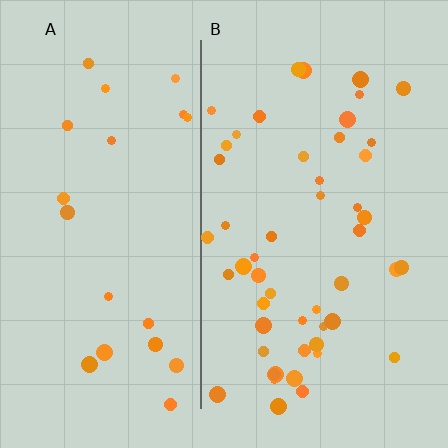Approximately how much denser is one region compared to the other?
Approximately 2.3× — region B over region A.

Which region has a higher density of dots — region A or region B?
B (the right).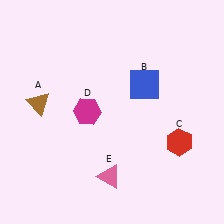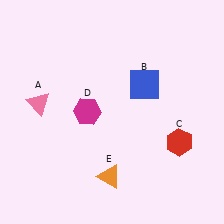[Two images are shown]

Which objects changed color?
A changed from brown to pink. E changed from pink to orange.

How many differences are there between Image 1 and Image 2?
There are 2 differences between the two images.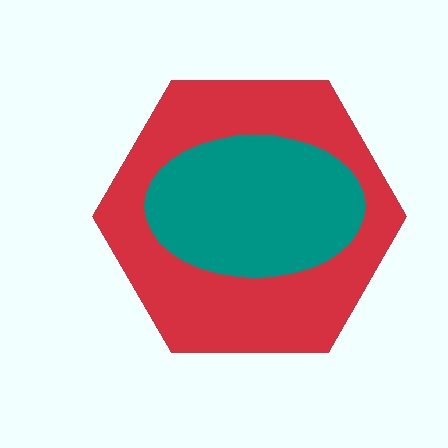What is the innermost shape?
The teal ellipse.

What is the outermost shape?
The red hexagon.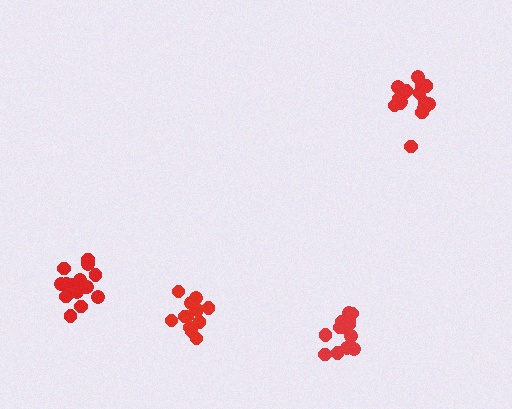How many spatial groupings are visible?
There are 4 spatial groupings.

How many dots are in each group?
Group 1: 12 dots, Group 2: 16 dots, Group 3: 16 dots, Group 4: 13 dots (57 total).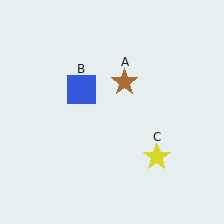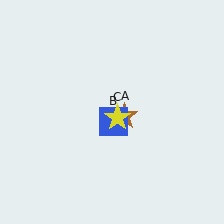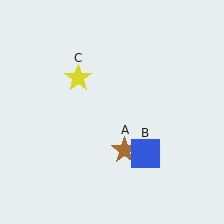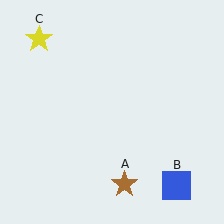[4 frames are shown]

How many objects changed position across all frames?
3 objects changed position: brown star (object A), blue square (object B), yellow star (object C).